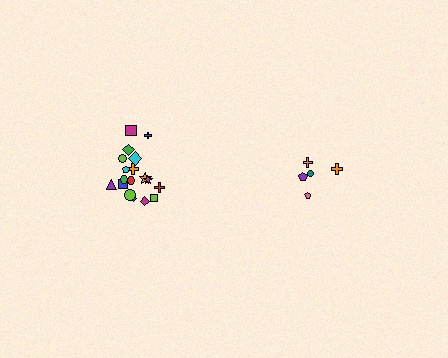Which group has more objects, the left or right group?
The left group.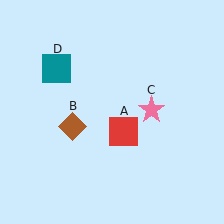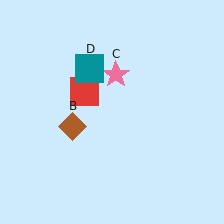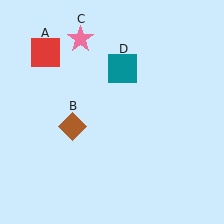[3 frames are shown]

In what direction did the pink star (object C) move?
The pink star (object C) moved up and to the left.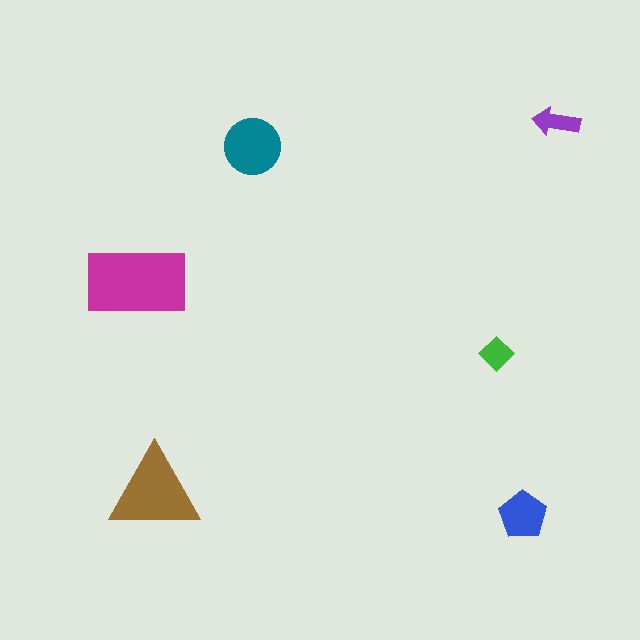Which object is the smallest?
The green diamond.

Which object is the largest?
The magenta rectangle.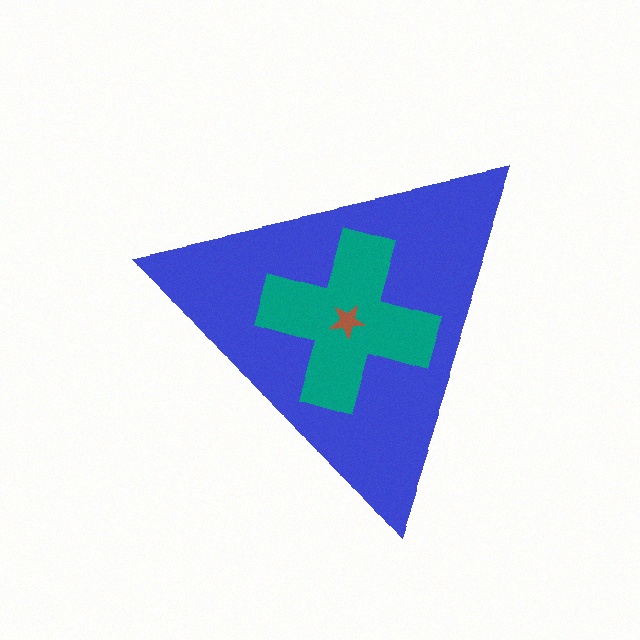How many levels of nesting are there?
3.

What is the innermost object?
The brown star.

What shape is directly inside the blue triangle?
The teal cross.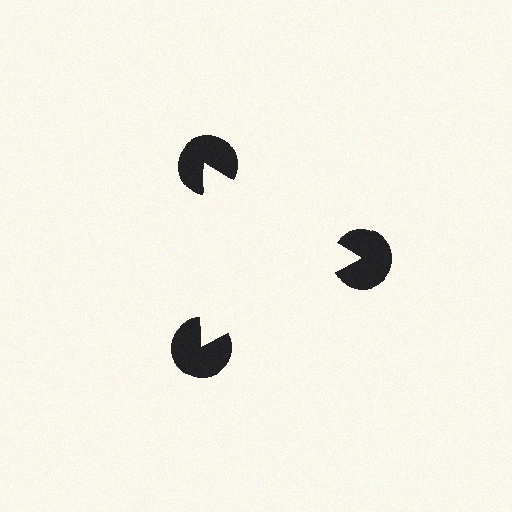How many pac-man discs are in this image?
There are 3 — one at each vertex of the illusory triangle.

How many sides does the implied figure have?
3 sides.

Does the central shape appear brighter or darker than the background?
It typically appears slightly brighter than the background, even though no actual brightness change is drawn.